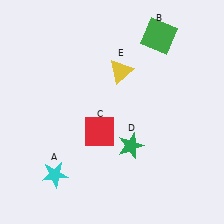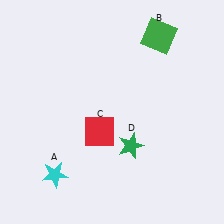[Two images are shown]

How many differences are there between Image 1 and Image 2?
There is 1 difference between the two images.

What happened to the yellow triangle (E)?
The yellow triangle (E) was removed in Image 2. It was in the top-right area of Image 1.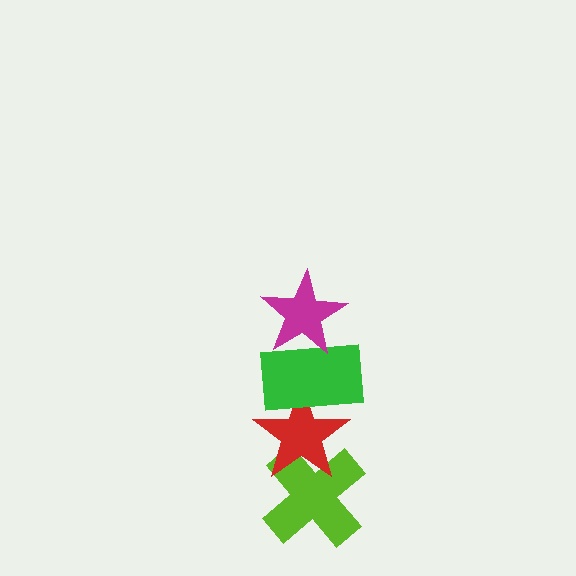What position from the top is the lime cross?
The lime cross is 4th from the top.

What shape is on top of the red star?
The green rectangle is on top of the red star.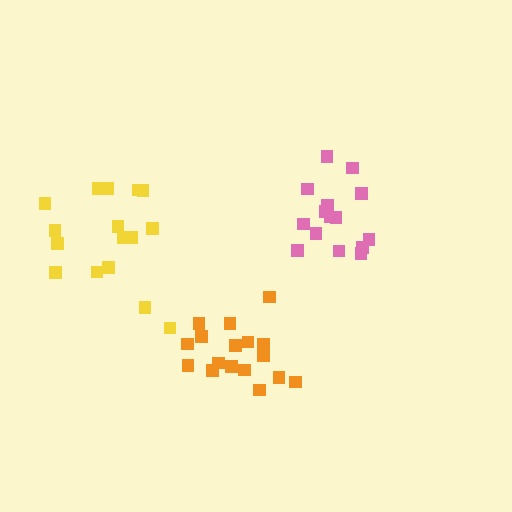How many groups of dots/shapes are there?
There are 3 groups.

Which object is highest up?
The pink cluster is topmost.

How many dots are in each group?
Group 1: 15 dots, Group 2: 17 dots, Group 3: 17 dots (49 total).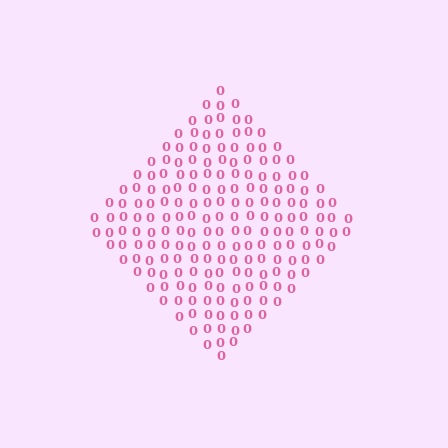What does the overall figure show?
The overall figure shows a diamond.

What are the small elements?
The small elements are digit 0's.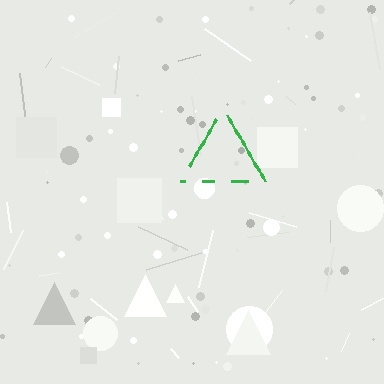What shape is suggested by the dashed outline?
The dashed outline suggests a triangle.